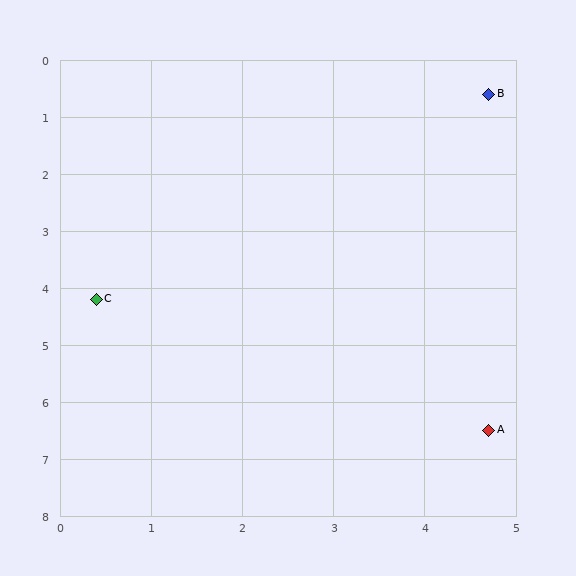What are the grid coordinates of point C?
Point C is at approximately (0.4, 4.2).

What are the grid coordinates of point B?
Point B is at approximately (4.7, 0.6).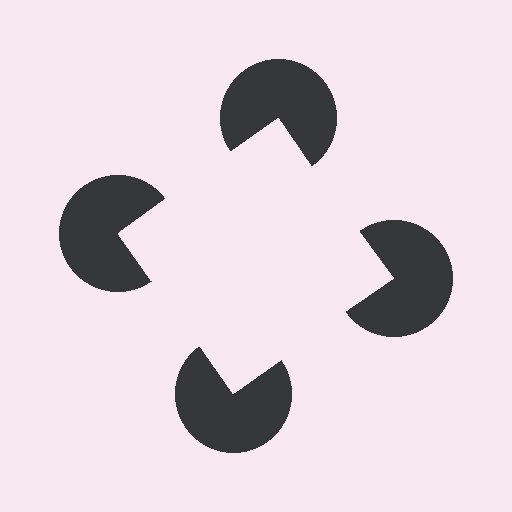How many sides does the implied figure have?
4 sides.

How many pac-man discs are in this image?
There are 4 — one at each vertex of the illusory square.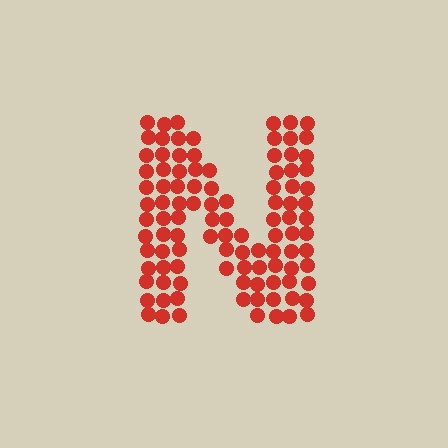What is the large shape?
The large shape is the letter N.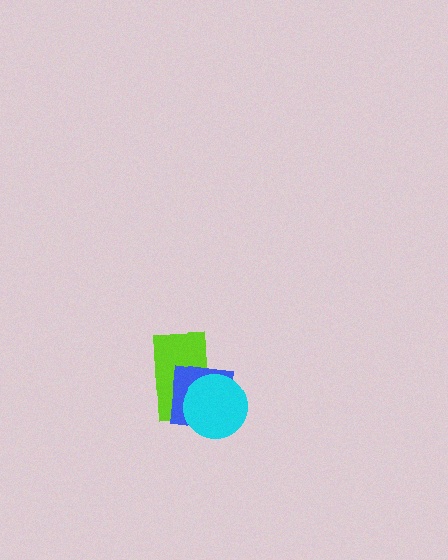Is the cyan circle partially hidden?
No, no other shape covers it.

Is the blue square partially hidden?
Yes, it is partially covered by another shape.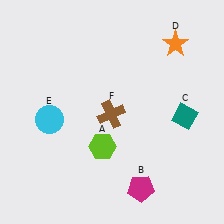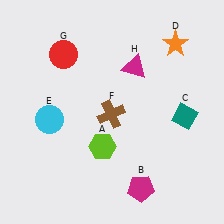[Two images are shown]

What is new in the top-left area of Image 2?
A red circle (G) was added in the top-left area of Image 2.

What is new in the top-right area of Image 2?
A magenta triangle (H) was added in the top-right area of Image 2.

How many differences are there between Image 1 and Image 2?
There are 2 differences between the two images.